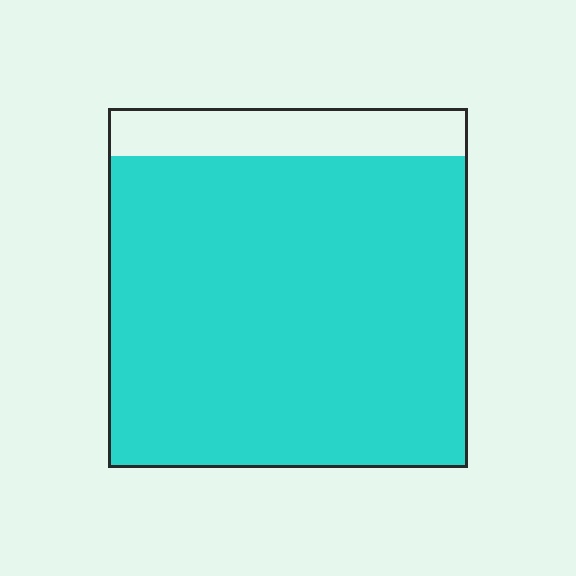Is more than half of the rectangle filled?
Yes.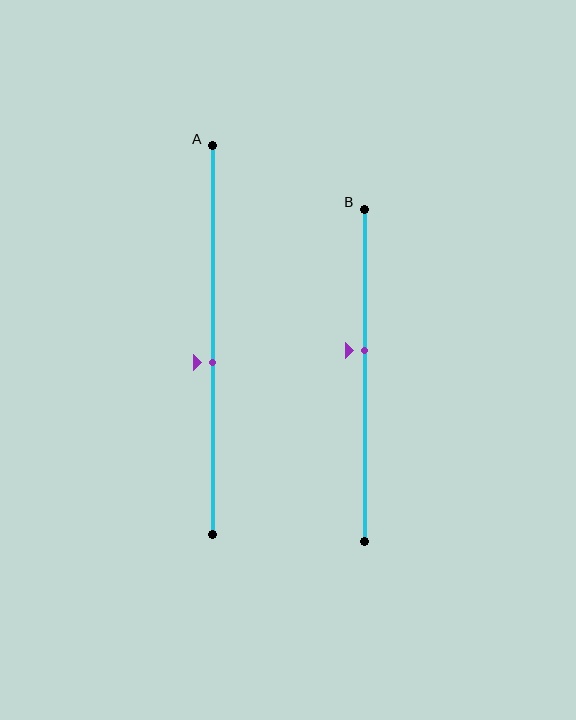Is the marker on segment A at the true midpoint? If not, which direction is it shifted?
No, the marker on segment A is shifted downward by about 6% of the segment length.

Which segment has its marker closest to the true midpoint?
Segment A has its marker closest to the true midpoint.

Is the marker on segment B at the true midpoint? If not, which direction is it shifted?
No, the marker on segment B is shifted upward by about 8% of the segment length.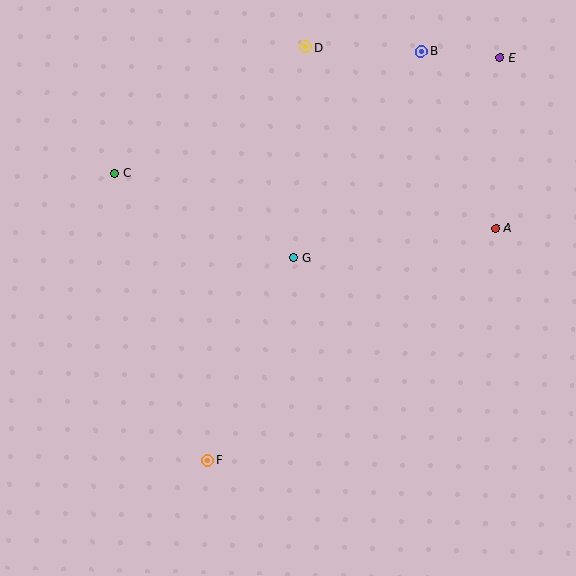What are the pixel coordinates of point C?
Point C is at (114, 173).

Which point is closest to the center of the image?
Point G at (293, 258) is closest to the center.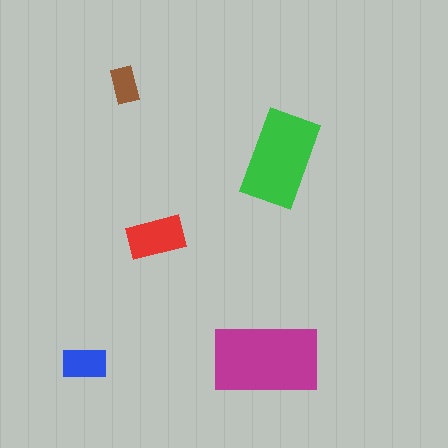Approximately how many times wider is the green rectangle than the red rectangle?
About 1.5 times wider.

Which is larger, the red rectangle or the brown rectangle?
The red one.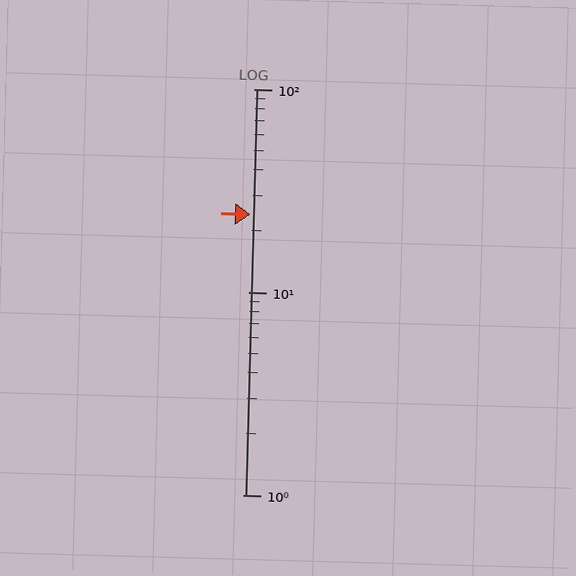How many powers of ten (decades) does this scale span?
The scale spans 2 decades, from 1 to 100.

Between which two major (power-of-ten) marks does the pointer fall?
The pointer is between 10 and 100.